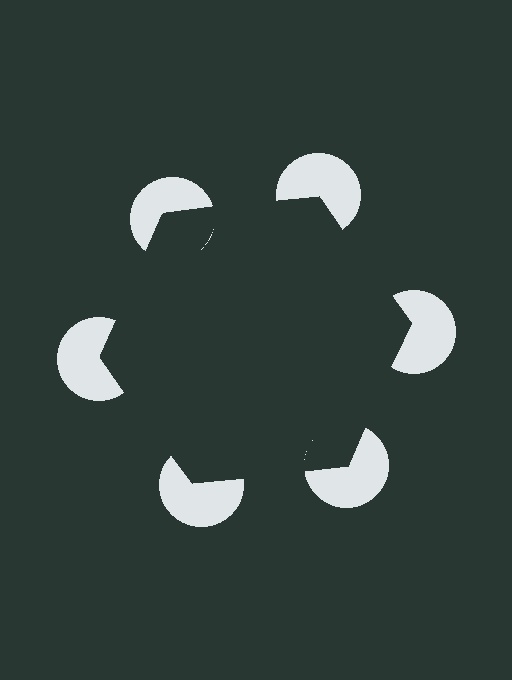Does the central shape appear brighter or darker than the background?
It typically appears slightly darker than the background, even though no actual brightness change is drawn.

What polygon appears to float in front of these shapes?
An illusory hexagon — its edges are inferred from the aligned wedge cuts in the pac-man discs, not physically drawn.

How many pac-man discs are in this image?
There are 6 — one at each vertex of the illusory hexagon.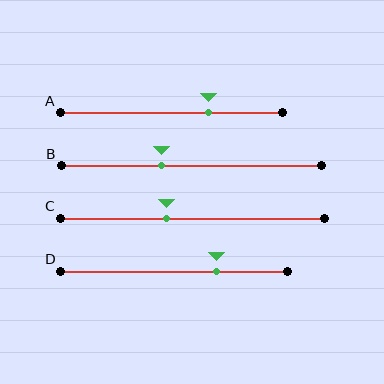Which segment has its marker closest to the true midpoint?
Segment C has its marker closest to the true midpoint.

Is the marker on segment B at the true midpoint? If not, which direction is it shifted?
No, the marker on segment B is shifted to the left by about 11% of the segment length.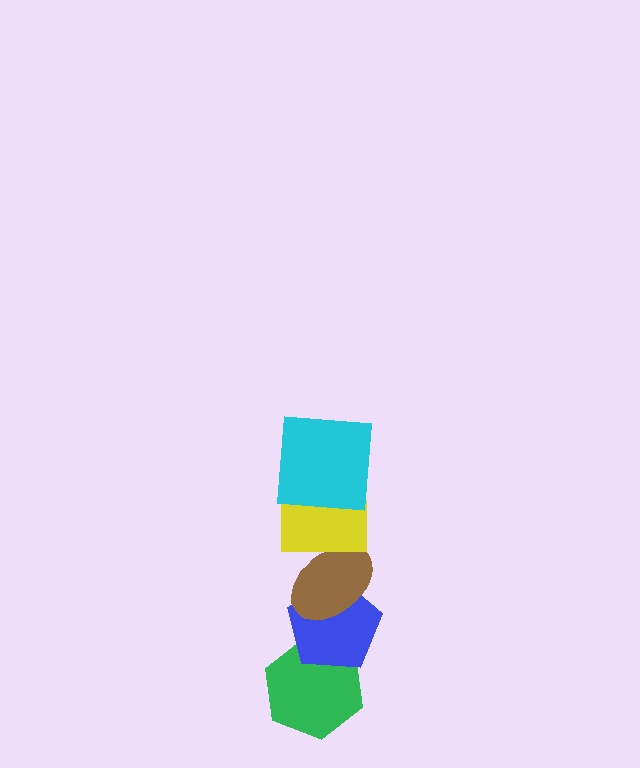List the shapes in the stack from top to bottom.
From top to bottom: the cyan square, the yellow rectangle, the brown ellipse, the blue pentagon, the green hexagon.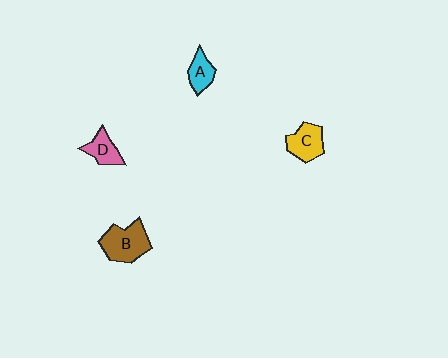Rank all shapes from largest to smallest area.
From largest to smallest: B (brown), C (yellow), D (pink), A (cyan).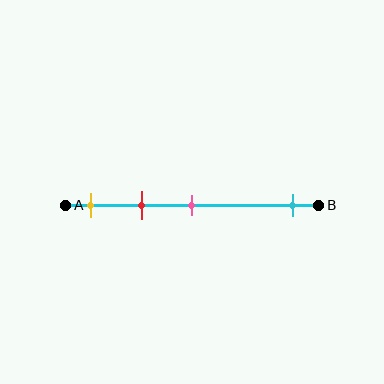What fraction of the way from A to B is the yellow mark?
The yellow mark is approximately 10% (0.1) of the way from A to B.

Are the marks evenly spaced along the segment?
No, the marks are not evenly spaced.